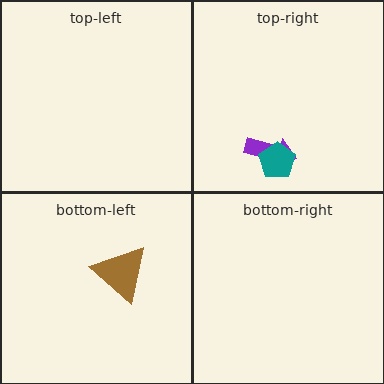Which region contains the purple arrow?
The top-right region.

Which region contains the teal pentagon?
The top-right region.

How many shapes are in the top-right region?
2.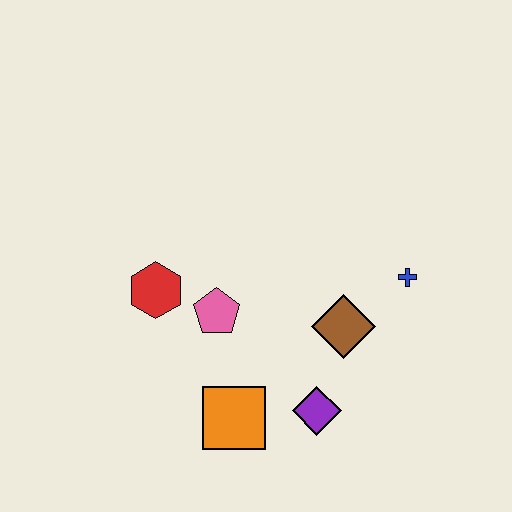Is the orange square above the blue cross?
No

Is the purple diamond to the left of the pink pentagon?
No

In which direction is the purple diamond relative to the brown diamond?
The purple diamond is below the brown diamond.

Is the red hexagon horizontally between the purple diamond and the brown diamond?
No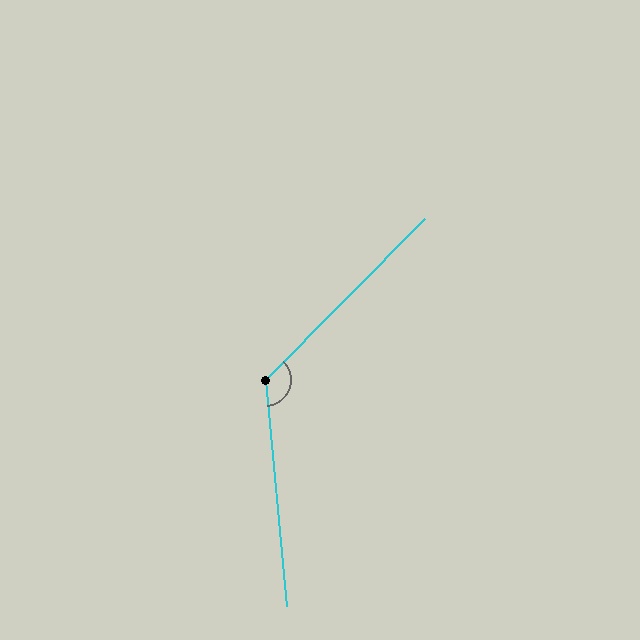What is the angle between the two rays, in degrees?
Approximately 130 degrees.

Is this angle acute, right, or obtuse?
It is obtuse.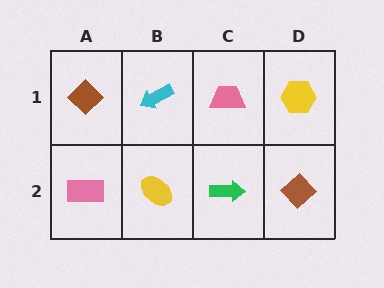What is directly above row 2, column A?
A brown diamond.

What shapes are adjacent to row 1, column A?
A pink rectangle (row 2, column A), a cyan arrow (row 1, column B).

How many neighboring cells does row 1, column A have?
2.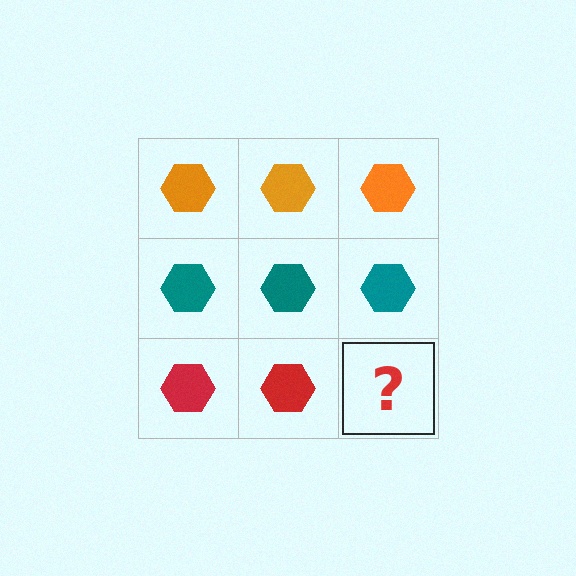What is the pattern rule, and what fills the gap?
The rule is that each row has a consistent color. The gap should be filled with a red hexagon.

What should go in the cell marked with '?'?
The missing cell should contain a red hexagon.